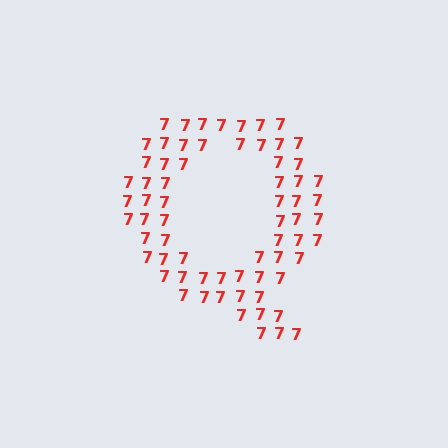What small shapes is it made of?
It is made of small digit 7's.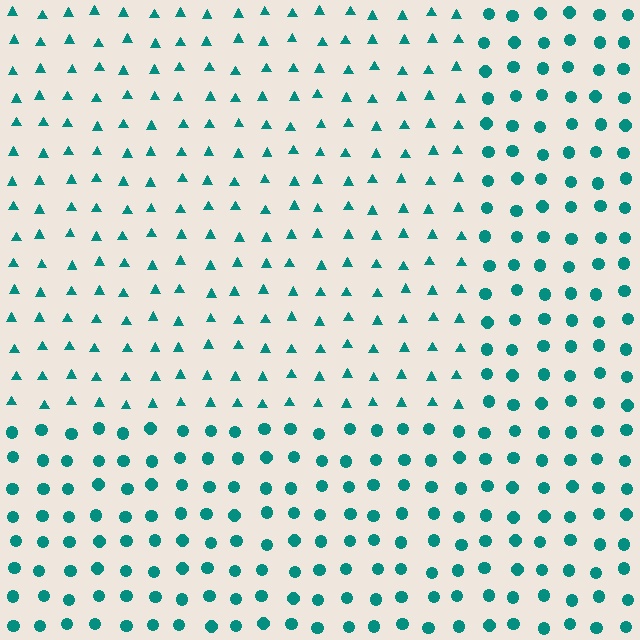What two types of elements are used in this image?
The image uses triangles inside the rectangle region and circles outside it.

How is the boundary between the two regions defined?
The boundary is defined by a change in element shape: triangles inside vs. circles outside. All elements share the same color and spacing.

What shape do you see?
I see a rectangle.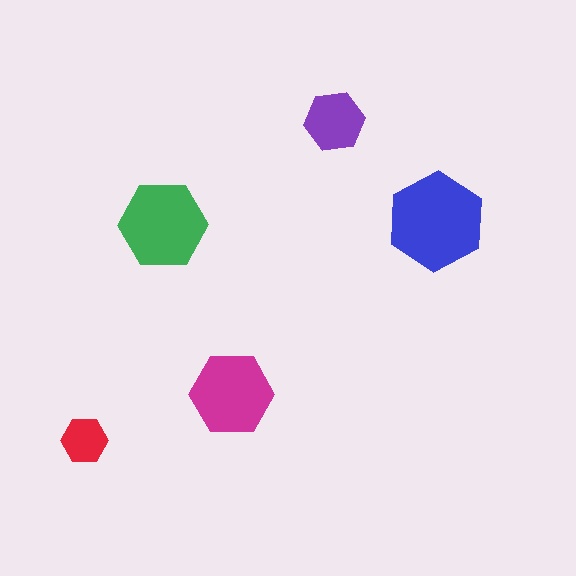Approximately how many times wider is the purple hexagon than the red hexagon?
About 1.5 times wider.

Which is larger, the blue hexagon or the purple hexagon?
The blue one.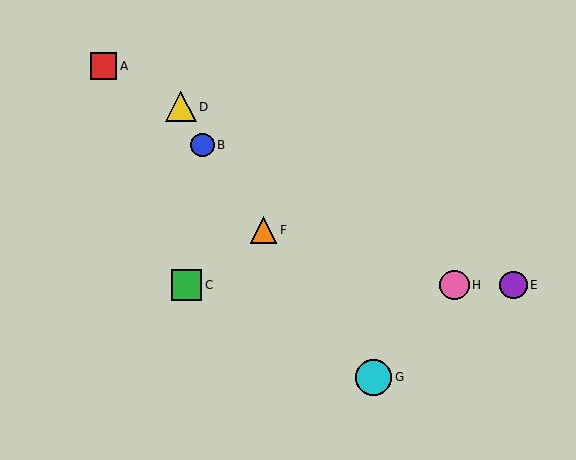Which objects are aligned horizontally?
Objects C, E, H are aligned horizontally.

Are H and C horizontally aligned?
Yes, both are at y≈285.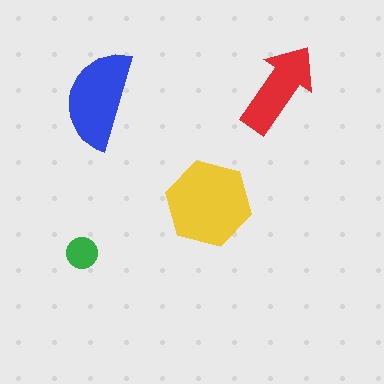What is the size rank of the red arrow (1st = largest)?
3rd.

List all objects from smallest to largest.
The green circle, the red arrow, the blue semicircle, the yellow hexagon.